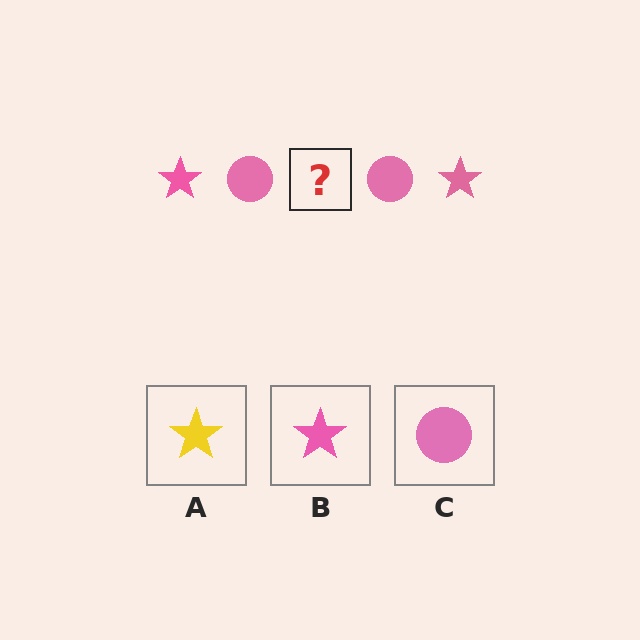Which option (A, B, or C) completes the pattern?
B.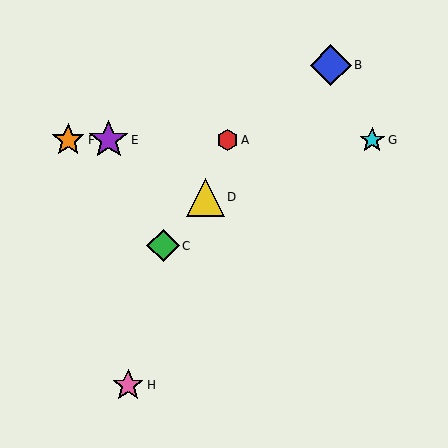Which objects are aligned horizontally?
Objects A, E, F, G are aligned horizontally.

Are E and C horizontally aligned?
No, E is at y≈140 and C is at y≈246.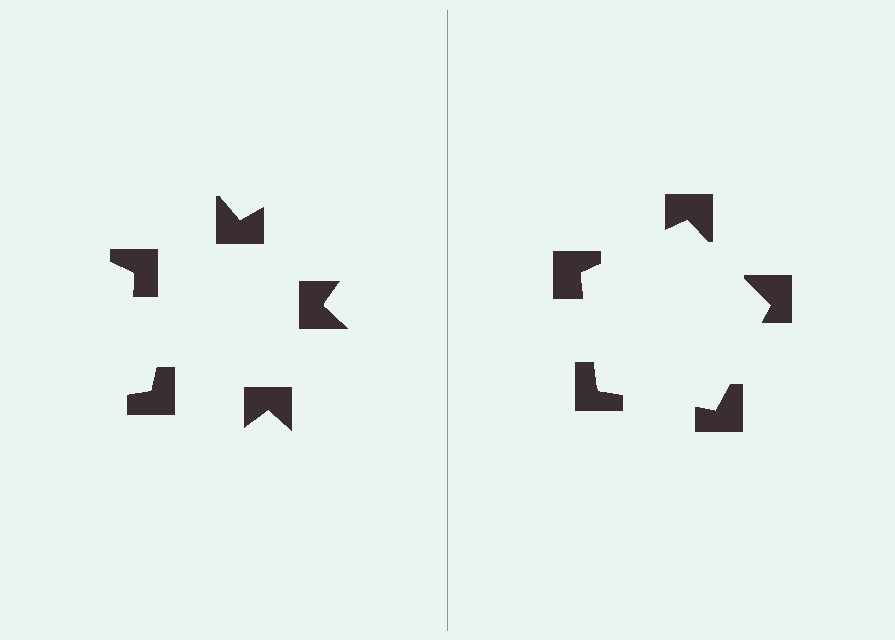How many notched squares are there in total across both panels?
10 — 5 on each side.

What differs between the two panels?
The notched squares are positioned identically on both sides; only the wedge orientations differ. On the right they align to a pentagon; on the left they are misaligned.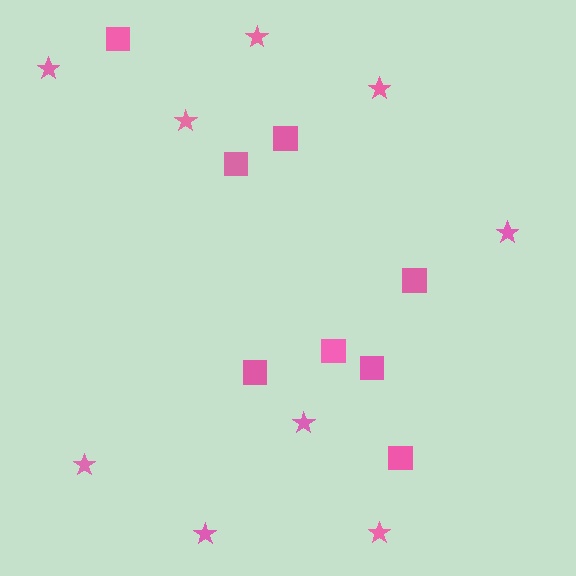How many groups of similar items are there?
There are 2 groups: one group of stars (9) and one group of squares (8).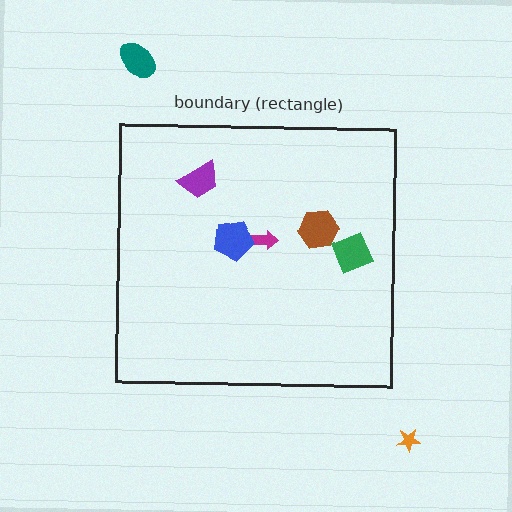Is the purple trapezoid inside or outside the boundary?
Inside.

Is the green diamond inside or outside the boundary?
Inside.